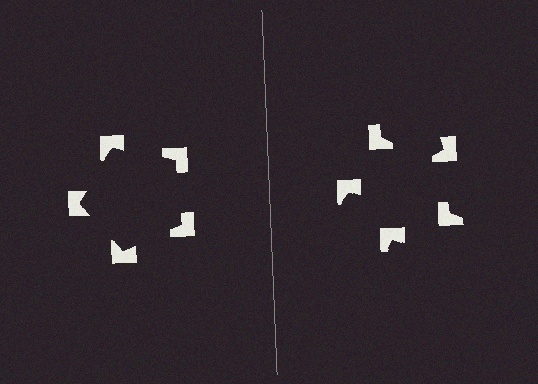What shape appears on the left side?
An illusory pentagon.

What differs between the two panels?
The notched squares are positioned identically on both sides; only the wedge orientations differ. On the left they align to a pentagon; on the right they are misaligned.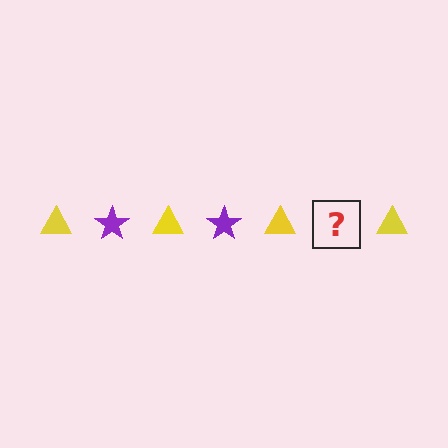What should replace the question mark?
The question mark should be replaced with a purple star.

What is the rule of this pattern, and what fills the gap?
The rule is that the pattern alternates between yellow triangle and purple star. The gap should be filled with a purple star.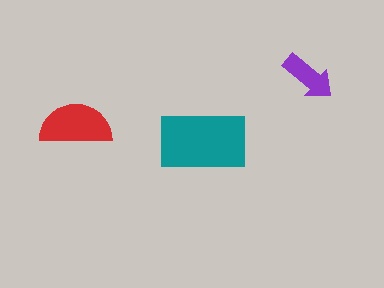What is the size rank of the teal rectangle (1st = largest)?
1st.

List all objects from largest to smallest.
The teal rectangle, the red semicircle, the purple arrow.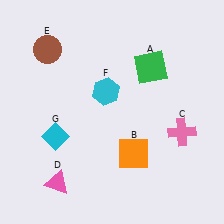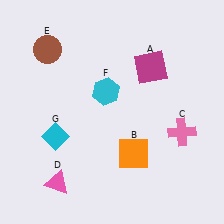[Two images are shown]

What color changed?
The square (A) changed from green in Image 1 to magenta in Image 2.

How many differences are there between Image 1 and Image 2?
There is 1 difference between the two images.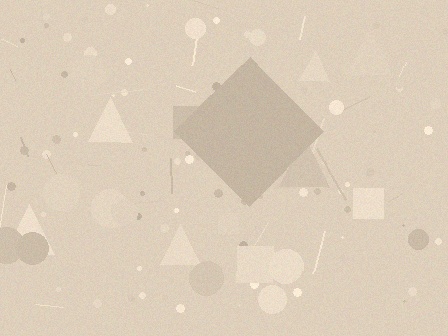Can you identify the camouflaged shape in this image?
The camouflaged shape is a diamond.